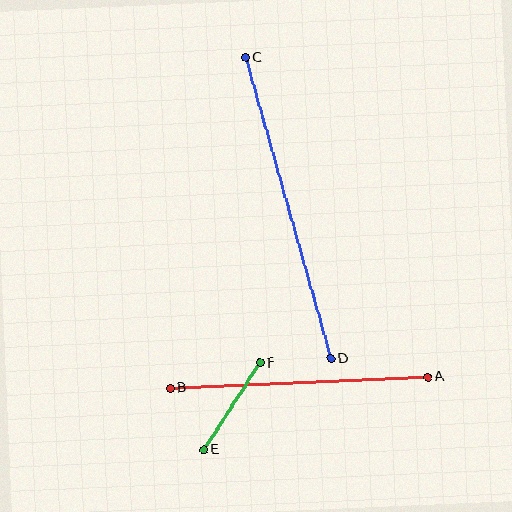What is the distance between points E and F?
The distance is approximately 104 pixels.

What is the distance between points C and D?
The distance is approximately 313 pixels.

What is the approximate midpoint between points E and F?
The midpoint is at approximately (232, 406) pixels.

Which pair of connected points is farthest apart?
Points C and D are farthest apart.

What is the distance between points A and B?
The distance is approximately 258 pixels.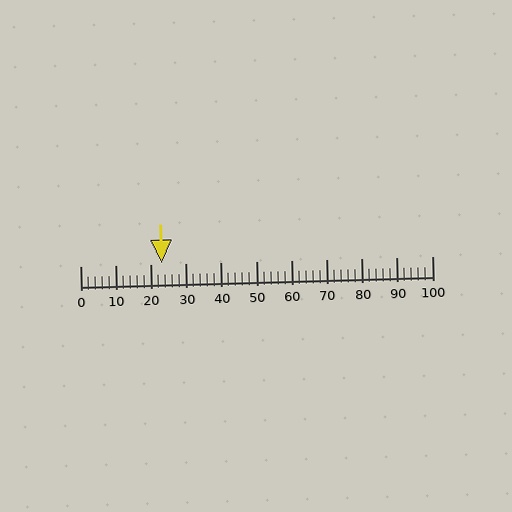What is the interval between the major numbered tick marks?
The major tick marks are spaced 10 units apart.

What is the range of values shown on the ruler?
The ruler shows values from 0 to 100.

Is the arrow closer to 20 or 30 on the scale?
The arrow is closer to 20.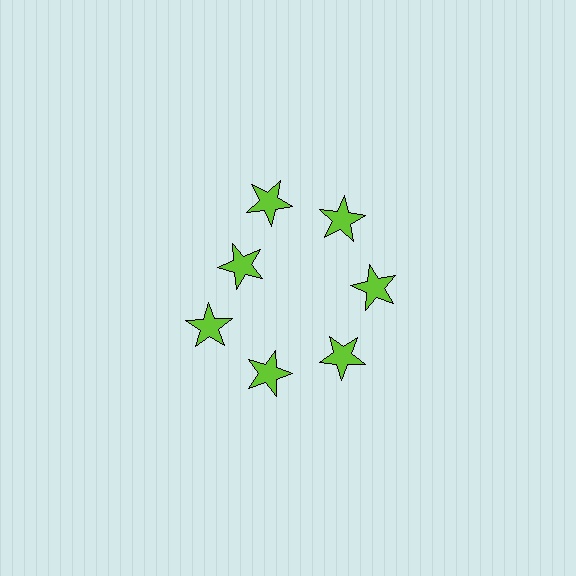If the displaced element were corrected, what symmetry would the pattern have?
It would have 7-fold rotational symmetry — the pattern would map onto itself every 51 degrees.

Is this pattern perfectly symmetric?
No. The 7 lime stars are arranged in a ring, but one element near the 10 o'clock position is pulled inward toward the center, breaking the 7-fold rotational symmetry.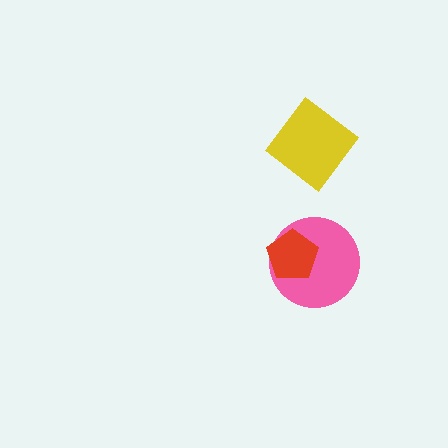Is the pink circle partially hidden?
Yes, it is partially covered by another shape.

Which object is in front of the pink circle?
The red pentagon is in front of the pink circle.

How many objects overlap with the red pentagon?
1 object overlaps with the red pentagon.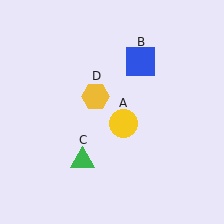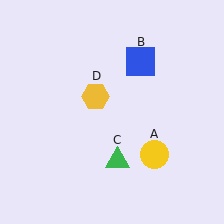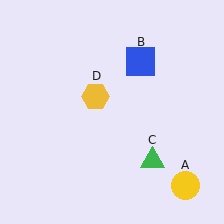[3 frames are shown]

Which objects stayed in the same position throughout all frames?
Blue square (object B) and yellow hexagon (object D) remained stationary.